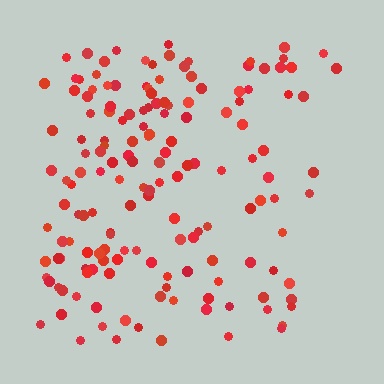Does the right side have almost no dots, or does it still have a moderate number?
Still a moderate number, just noticeably fewer than the left.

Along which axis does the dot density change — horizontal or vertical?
Horizontal.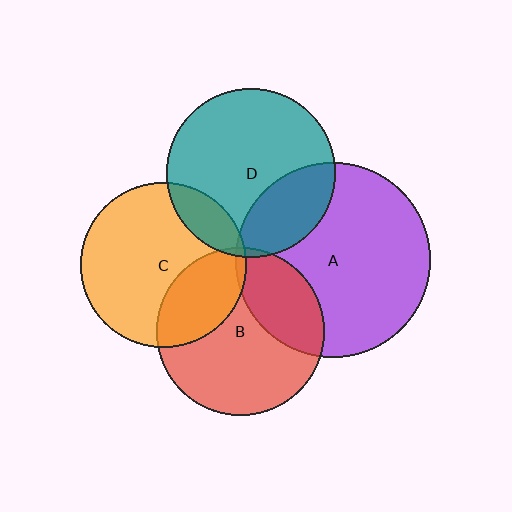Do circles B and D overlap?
Yes.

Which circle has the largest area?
Circle A (purple).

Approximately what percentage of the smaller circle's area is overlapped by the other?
Approximately 5%.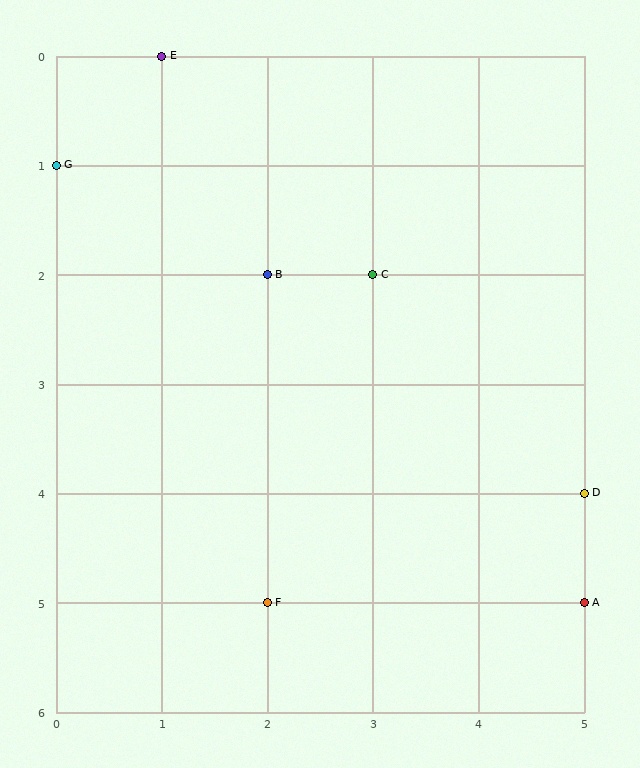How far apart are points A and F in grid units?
Points A and F are 3 columns apart.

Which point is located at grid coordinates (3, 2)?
Point C is at (3, 2).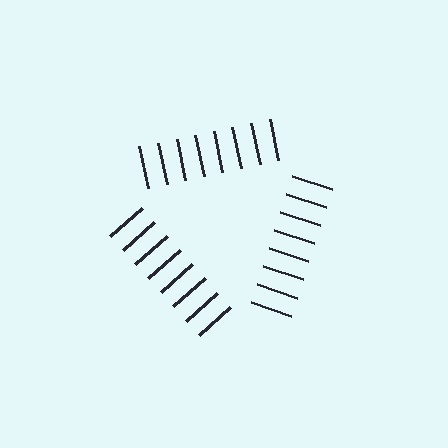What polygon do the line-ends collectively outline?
An illusory triangle — the line segments terminate on its edges but no continuous stroke is drawn.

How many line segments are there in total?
24 — 8 along each of the 3 edges.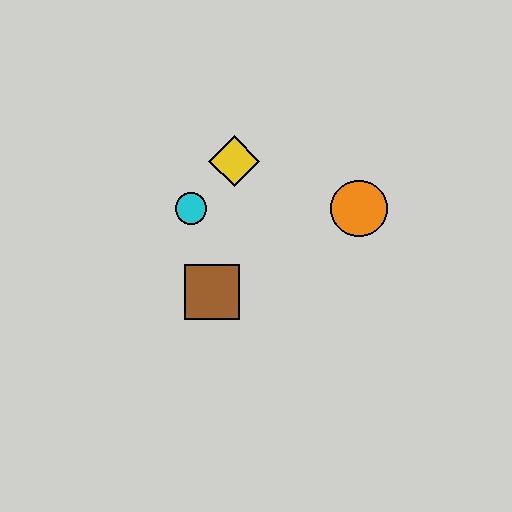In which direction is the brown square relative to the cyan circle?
The brown square is below the cyan circle.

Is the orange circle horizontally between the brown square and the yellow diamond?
No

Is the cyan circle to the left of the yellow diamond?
Yes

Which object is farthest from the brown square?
The orange circle is farthest from the brown square.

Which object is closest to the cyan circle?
The yellow diamond is closest to the cyan circle.